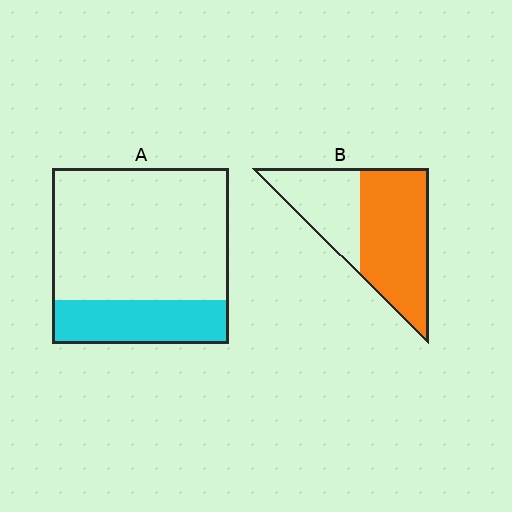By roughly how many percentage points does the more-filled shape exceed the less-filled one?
By roughly 40 percentage points (B over A).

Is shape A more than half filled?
No.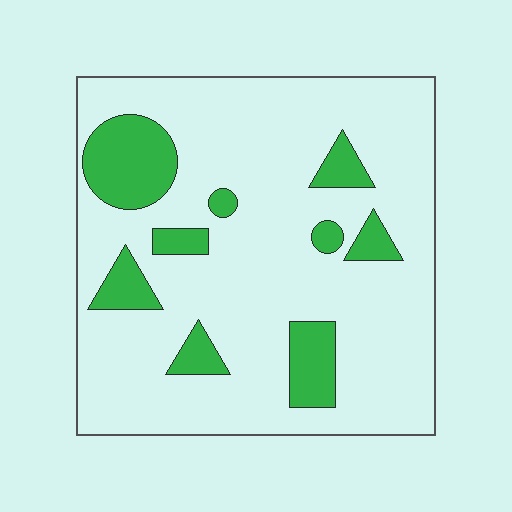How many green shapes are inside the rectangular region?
9.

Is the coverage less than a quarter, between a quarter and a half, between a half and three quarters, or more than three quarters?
Less than a quarter.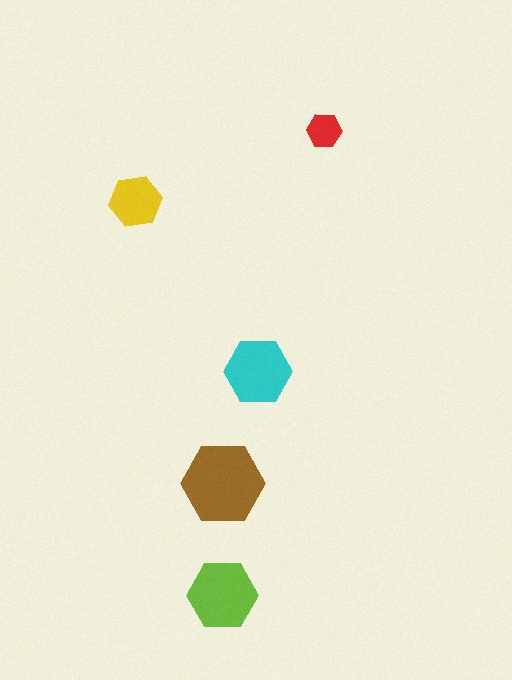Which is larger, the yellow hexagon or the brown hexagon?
The brown one.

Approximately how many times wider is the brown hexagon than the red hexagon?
About 2.5 times wider.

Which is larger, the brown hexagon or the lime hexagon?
The brown one.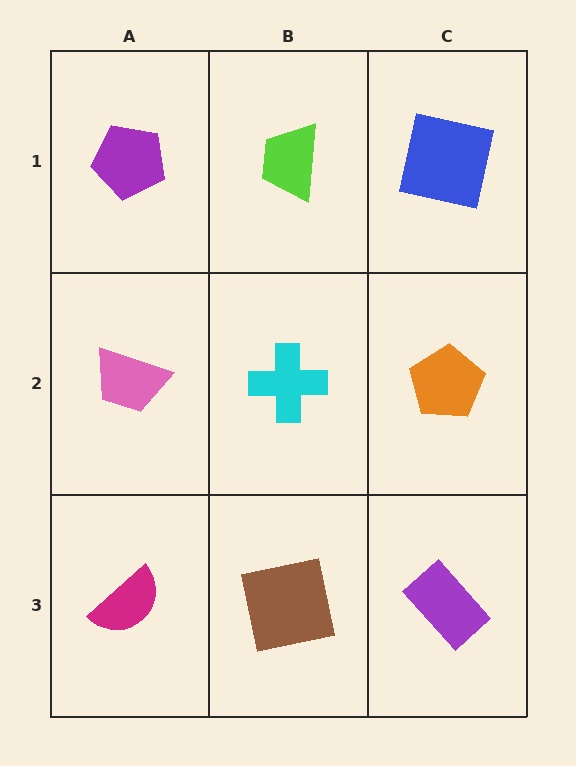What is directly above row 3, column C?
An orange pentagon.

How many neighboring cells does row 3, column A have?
2.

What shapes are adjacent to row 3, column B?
A cyan cross (row 2, column B), a magenta semicircle (row 3, column A), a purple rectangle (row 3, column C).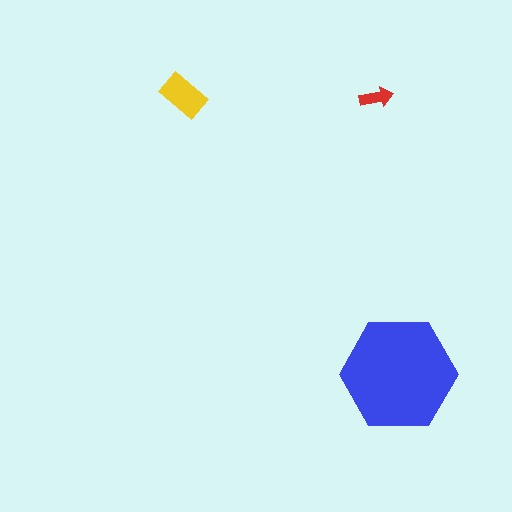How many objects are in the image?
There are 3 objects in the image.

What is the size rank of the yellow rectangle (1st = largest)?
2nd.